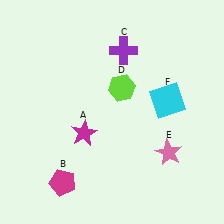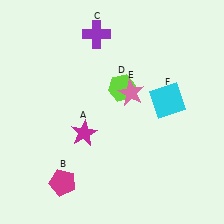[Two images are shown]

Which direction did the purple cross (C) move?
The purple cross (C) moved left.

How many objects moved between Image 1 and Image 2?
2 objects moved between the two images.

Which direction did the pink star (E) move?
The pink star (E) moved up.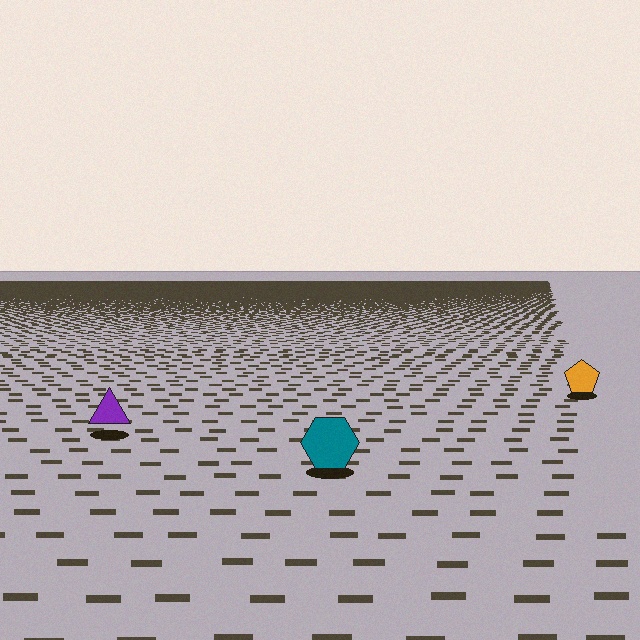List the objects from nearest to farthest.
From nearest to farthest: the teal hexagon, the purple triangle, the orange pentagon.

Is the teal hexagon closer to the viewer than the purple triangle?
Yes. The teal hexagon is closer — you can tell from the texture gradient: the ground texture is coarser near it.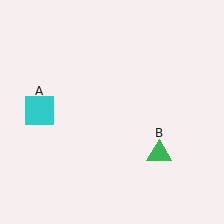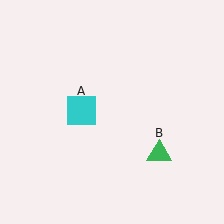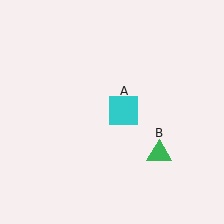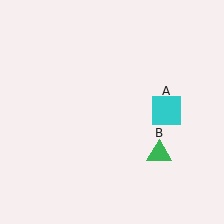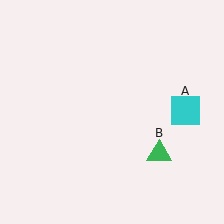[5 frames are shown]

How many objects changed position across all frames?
1 object changed position: cyan square (object A).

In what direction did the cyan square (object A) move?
The cyan square (object A) moved right.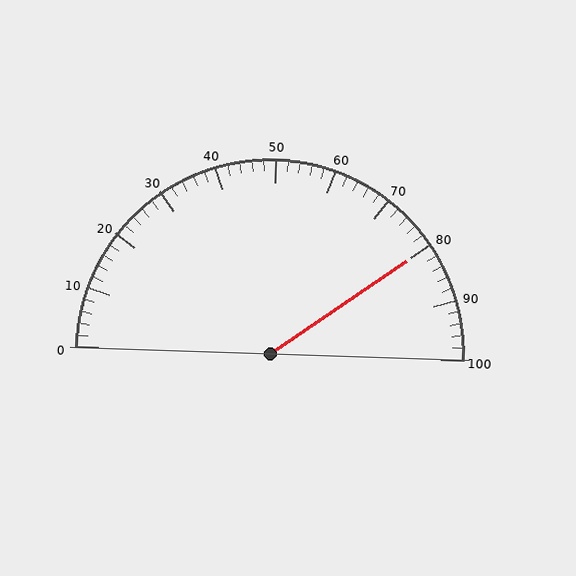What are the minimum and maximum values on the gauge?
The gauge ranges from 0 to 100.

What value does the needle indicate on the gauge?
The needle indicates approximately 80.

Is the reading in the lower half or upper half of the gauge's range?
The reading is in the upper half of the range (0 to 100).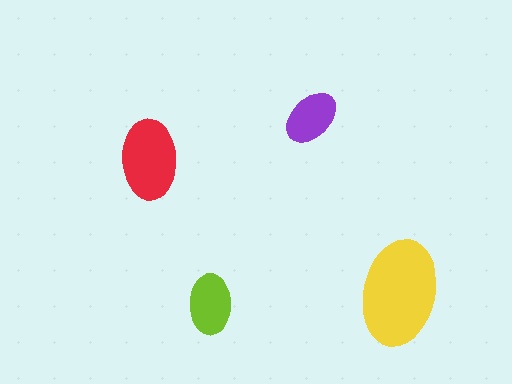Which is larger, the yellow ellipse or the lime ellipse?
The yellow one.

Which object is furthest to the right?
The yellow ellipse is rightmost.